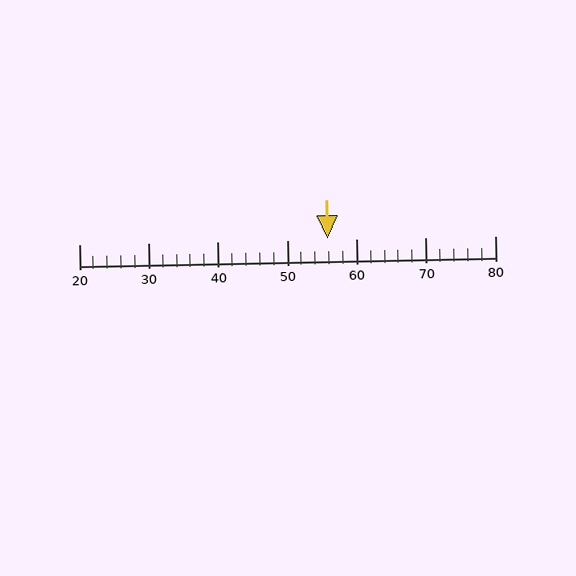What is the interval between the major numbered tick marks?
The major tick marks are spaced 10 units apart.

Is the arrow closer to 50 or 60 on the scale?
The arrow is closer to 60.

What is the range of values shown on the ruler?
The ruler shows values from 20 to 80.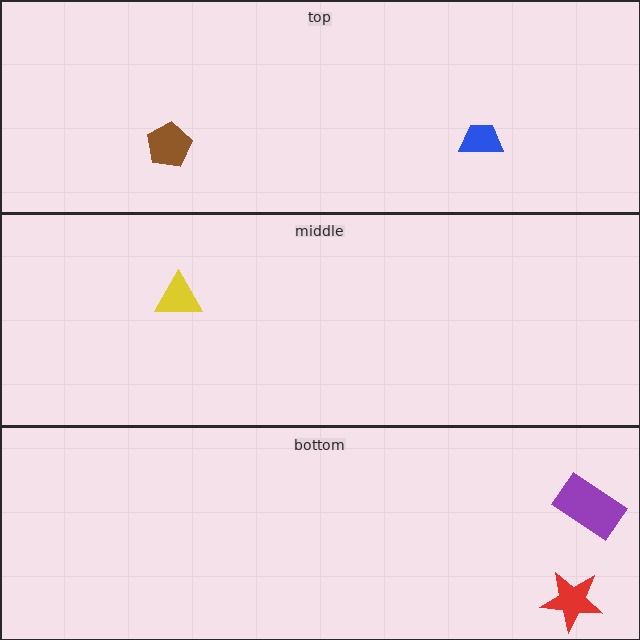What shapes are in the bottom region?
The red star, the purple rectangle.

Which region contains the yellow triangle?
The middle region.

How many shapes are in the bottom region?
2.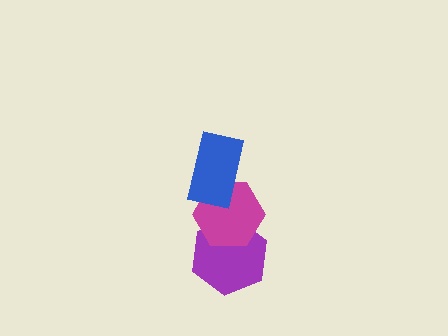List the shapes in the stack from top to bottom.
From top to bottom: the blue rectangle, the magenta hexagon, the purple hexagon.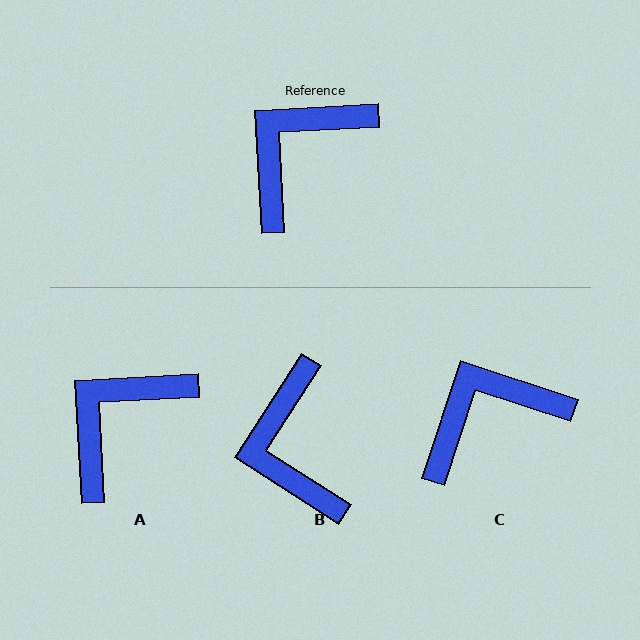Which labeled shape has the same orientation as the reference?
A.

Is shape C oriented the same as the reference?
No, it is off by about 21 degrees.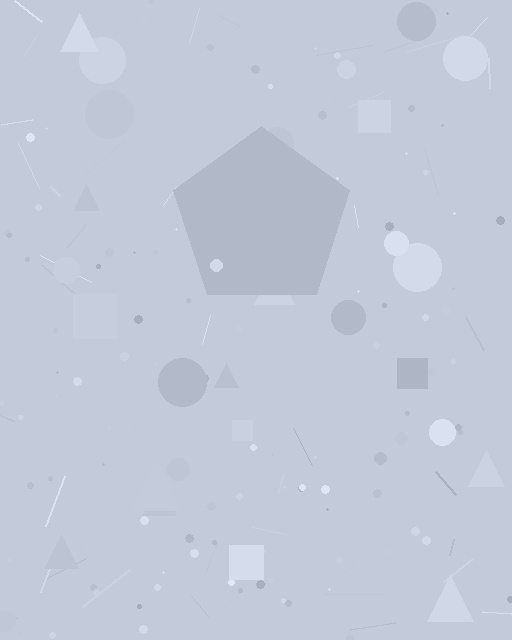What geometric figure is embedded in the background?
A pentagon is embedded in the background.